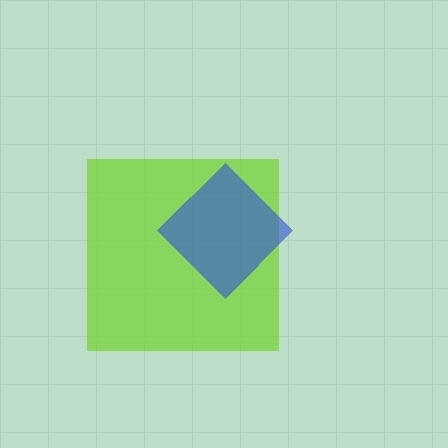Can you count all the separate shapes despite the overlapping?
Yes, there are 2 separate shapes.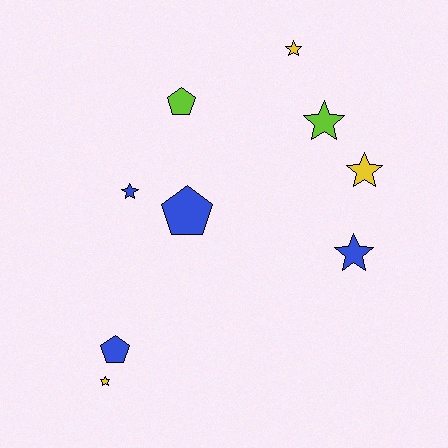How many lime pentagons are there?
There is 1 lime pentagon.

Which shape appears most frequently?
Star, with 6 objects.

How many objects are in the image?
There are 9 objects.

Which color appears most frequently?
Blue, with 4 objects.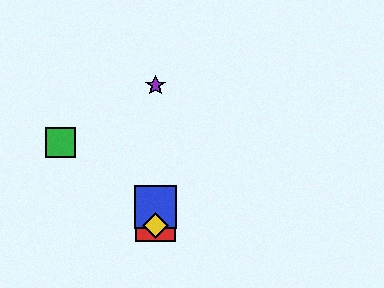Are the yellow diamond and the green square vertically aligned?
No, the yellow diamond is at x≈155 and the green square is at x≈60.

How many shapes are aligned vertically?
4 shapes (the red square, the blue square, the yellow diamond, the purple star) are aligned vertically.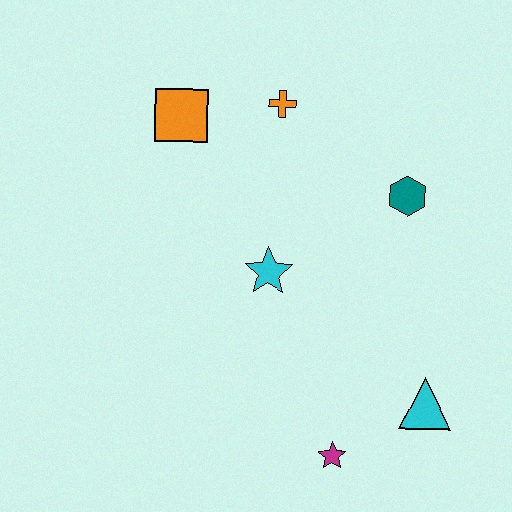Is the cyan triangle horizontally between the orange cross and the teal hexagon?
No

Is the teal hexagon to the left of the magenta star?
No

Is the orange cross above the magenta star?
Yes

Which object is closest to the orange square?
The orange cross is closest to the orange square.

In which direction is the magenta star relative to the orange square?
The magenta star is below the orange square.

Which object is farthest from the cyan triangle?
The orange square is farthest from the cyan triangle.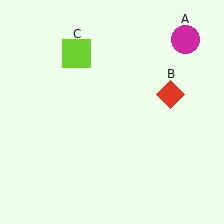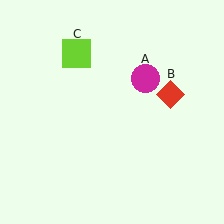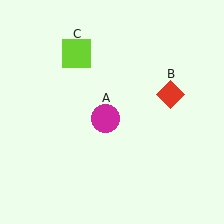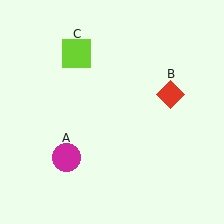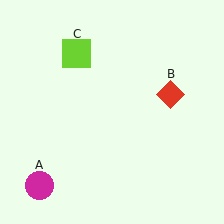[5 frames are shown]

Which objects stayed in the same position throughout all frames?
Red diamond (object B) and lime square (object C) remained stationary.